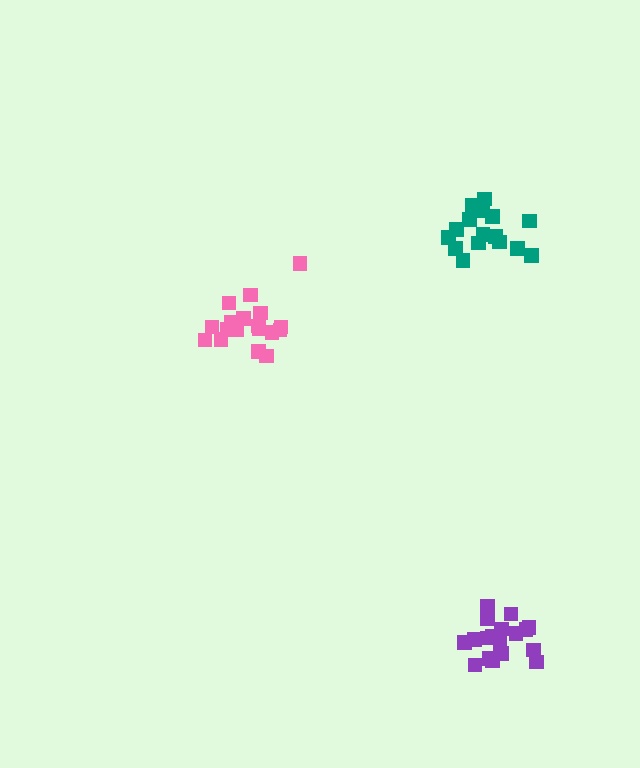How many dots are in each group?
Group 1: 16 dots, Group 2: 18 dots, Group 3: 19 dots (53 total).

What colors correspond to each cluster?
The clusters are colored: teal, pink, purple.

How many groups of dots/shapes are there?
There are 3 groups.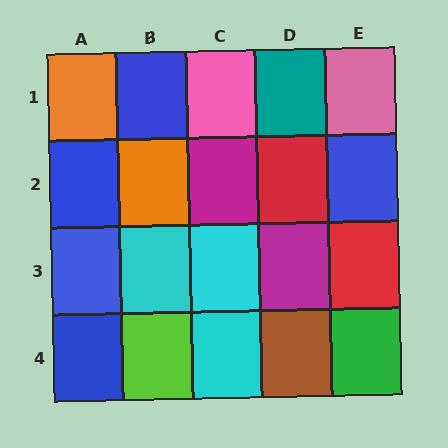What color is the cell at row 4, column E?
Green.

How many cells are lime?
1 cell is lime.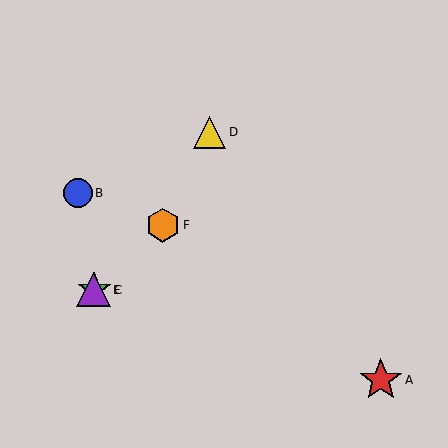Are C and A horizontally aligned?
No, C is at y≈290 and A is at y≈380.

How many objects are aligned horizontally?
2 objects (C, E) are aligned horizontally.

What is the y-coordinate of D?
Object D is at y≈132.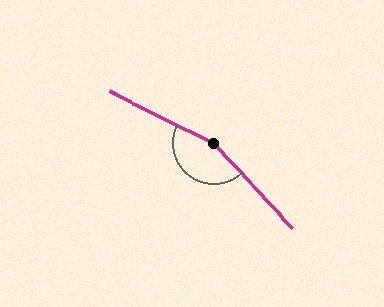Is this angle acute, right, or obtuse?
It is obtuse.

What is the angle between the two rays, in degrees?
Approximately 160 degrees.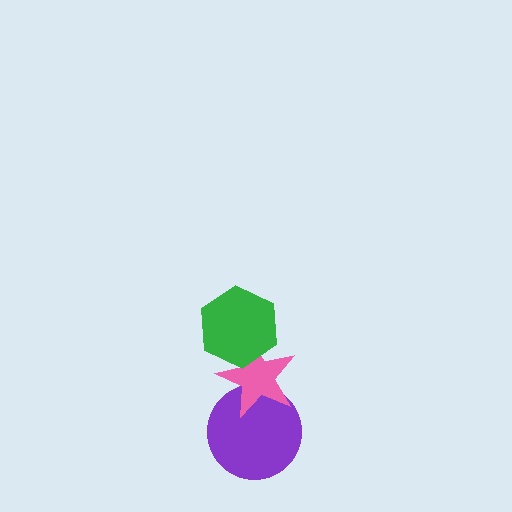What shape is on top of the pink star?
The green hexagon is on top of the pink star.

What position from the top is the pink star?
The pink star is 2nd from the top.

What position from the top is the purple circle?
The purple circle is 3rd from the top.